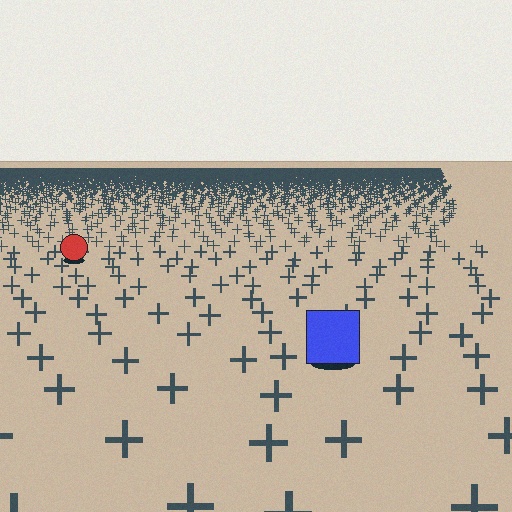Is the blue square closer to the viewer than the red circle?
Yes. The blue square is closer — you can tell from the texture gradient: the ground texture is coarser near it.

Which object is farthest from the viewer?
The red circle is farthest from the viewer. It appears smaller and the ground texture around it is denser.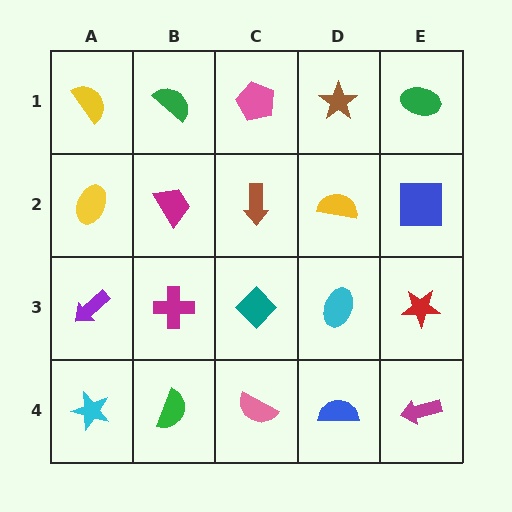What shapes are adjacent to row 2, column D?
A brown star (row 1, column D), a cyan ellipse (row 3, column D), a brown arrow (row 2, column C), a blue square (row 2, column E).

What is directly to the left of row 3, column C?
A magenta cross.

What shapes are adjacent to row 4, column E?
A red star (row 3, column E), a blue semicircle (row 4, column D).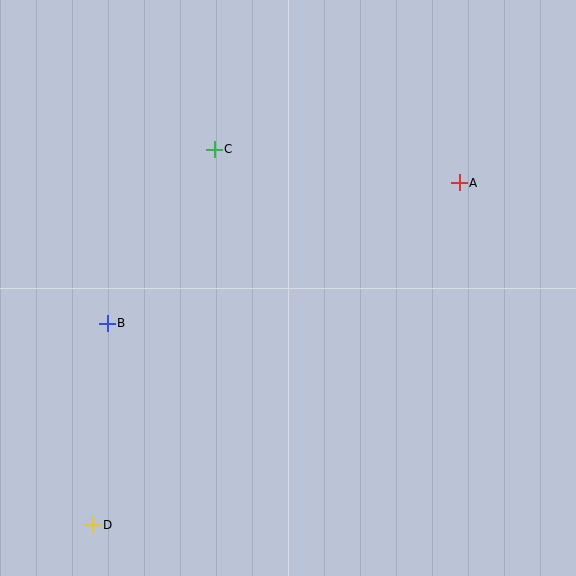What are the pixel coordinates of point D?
Point D is at (93, 525).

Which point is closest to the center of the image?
Point C at (214, 149) is closest to the center.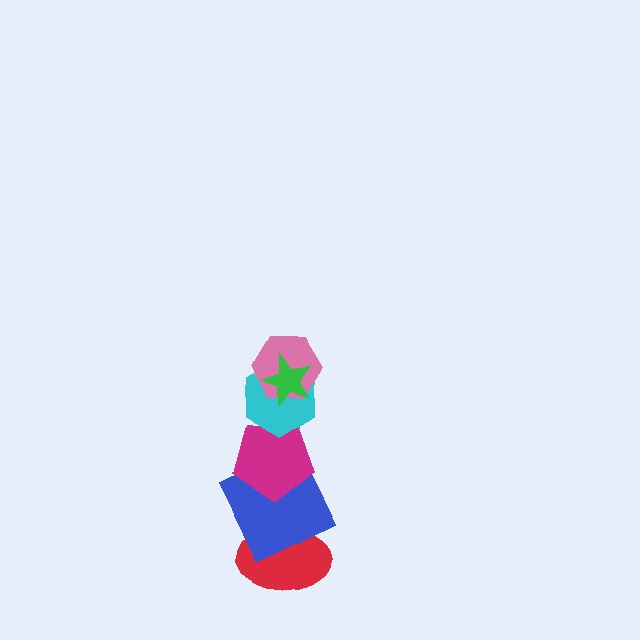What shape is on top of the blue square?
The magenta pentagon is on top of the blue square.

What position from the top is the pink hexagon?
The pink hexagon is 2nd from the top.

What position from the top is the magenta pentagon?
The magenta pentagon is 4th from the top.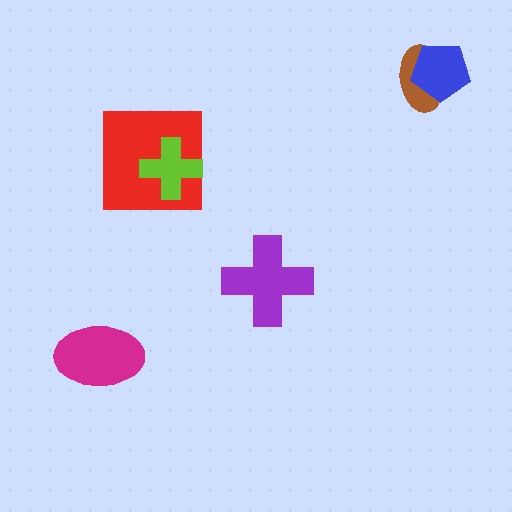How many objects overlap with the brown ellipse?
1 object overlaps with the brown ellipse.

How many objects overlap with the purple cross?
0 objects overlap with the purple cross.